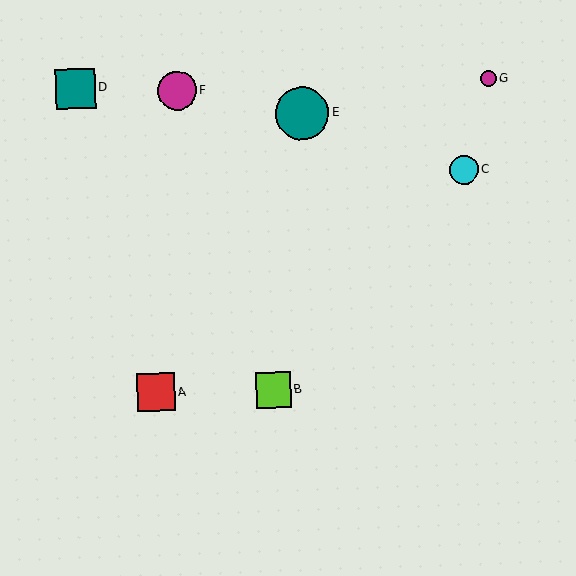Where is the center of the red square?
The center of the red square is at (156, 392).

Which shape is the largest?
The teal circle (labeled E) is the largest.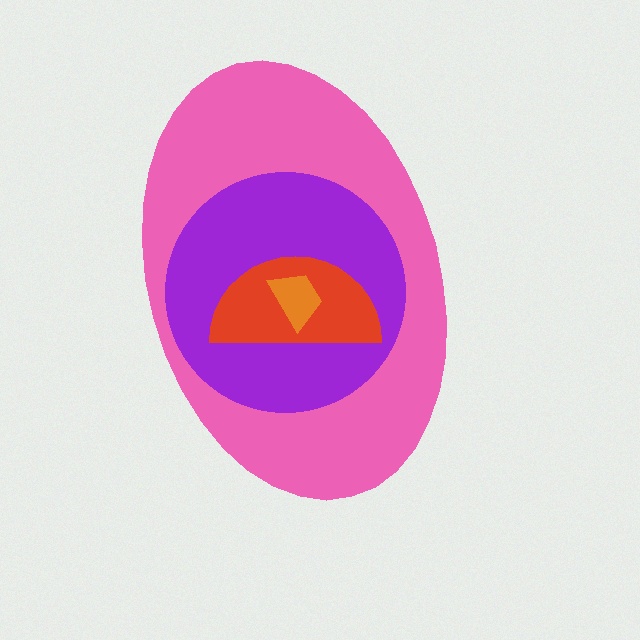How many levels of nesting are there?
4.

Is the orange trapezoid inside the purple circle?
Yes.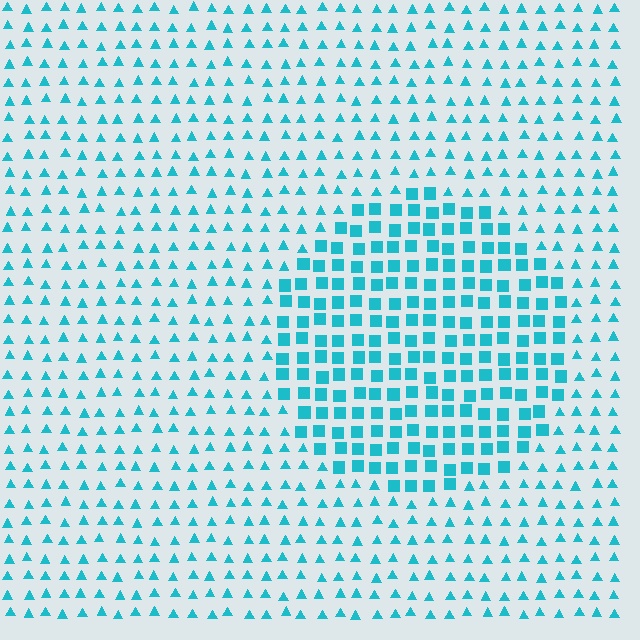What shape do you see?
I see a circle.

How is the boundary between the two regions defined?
The boundary is defined by a change in element shape: squares inside vs. triangles outside. All elements share the same color and spacing.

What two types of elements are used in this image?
The image uses squares inside the circle region and triangles outside it.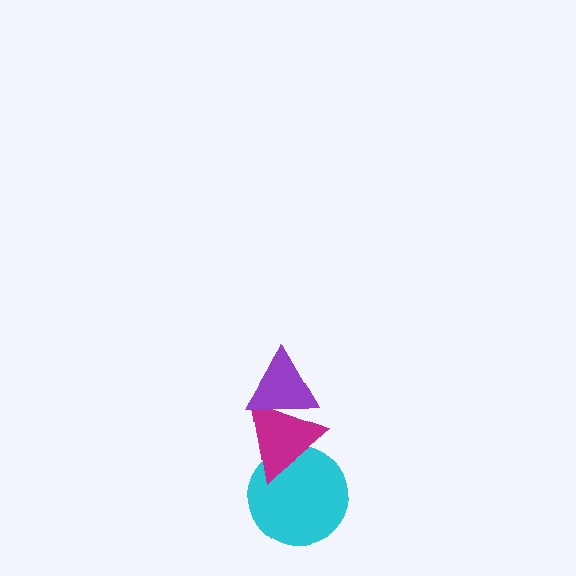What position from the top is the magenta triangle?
The magenta triangle is 2nd from the top.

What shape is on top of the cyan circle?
The magenta triangle is on top of the cyan circle.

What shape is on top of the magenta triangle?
The purple triangle is on top of the magenta triangle.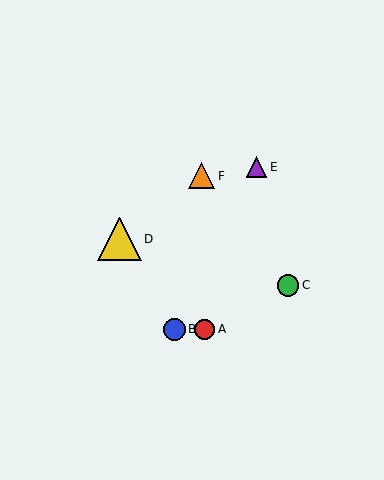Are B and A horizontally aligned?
Yes, both are at y≈329.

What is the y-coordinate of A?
Object A is at y≈329.